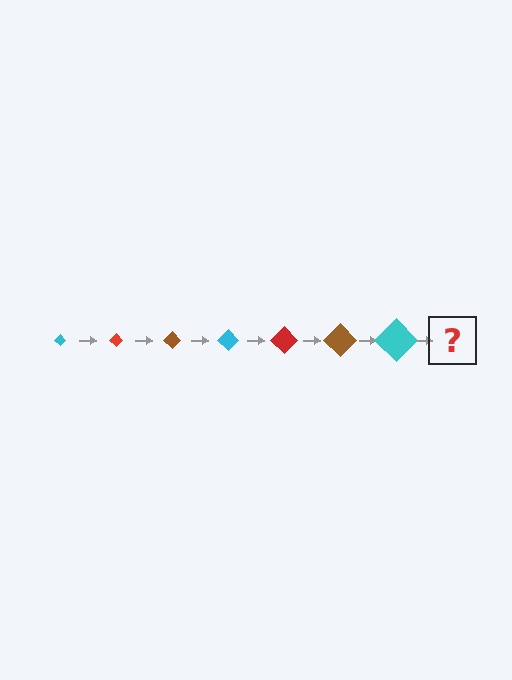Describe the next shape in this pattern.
It should be a red diamond, larger than the previous one.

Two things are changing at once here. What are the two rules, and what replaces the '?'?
The two rules are that the diamond grows larger each step and the color cycles through cyan, red, and brown. The '?' should be a red diamond, larger than the previous one.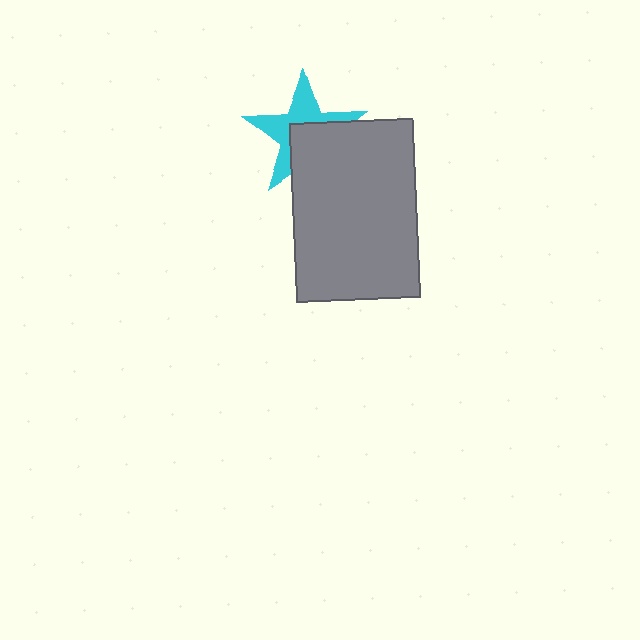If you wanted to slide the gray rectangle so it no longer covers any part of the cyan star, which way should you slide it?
Slide it toward the lower-right — that is the most direct way to separate the two shapes.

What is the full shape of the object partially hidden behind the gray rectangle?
The partially hidden object is a cyan star.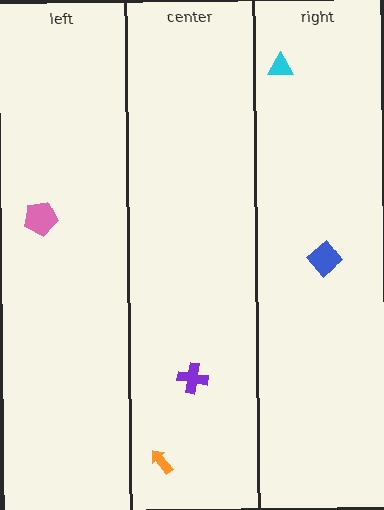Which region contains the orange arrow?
The center region.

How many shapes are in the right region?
2.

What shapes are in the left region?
The pink pentagon.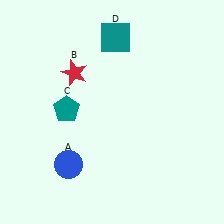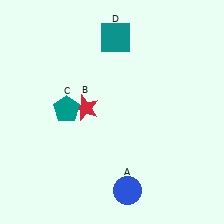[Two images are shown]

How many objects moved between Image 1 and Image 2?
2 objects moved between the two images.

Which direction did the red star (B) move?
The red star (B) moved down.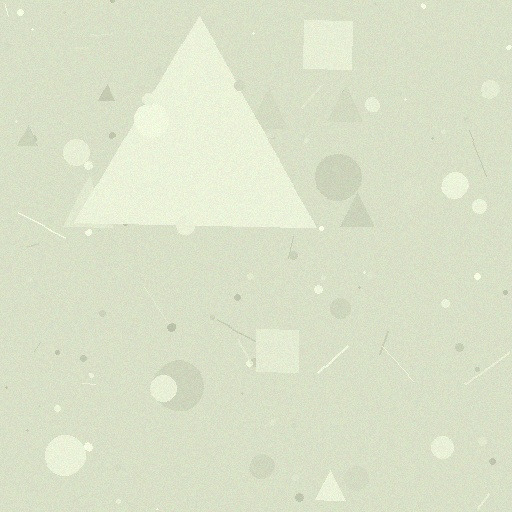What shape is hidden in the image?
A triangle is hidden in the image.